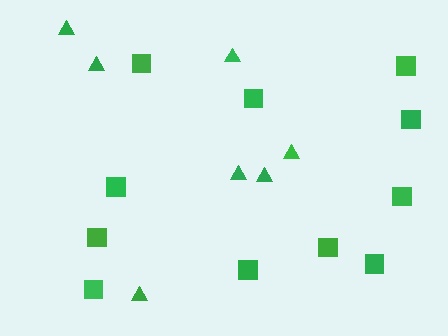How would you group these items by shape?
There are 2 groups: one group of squares (11) and one group of triangles (7).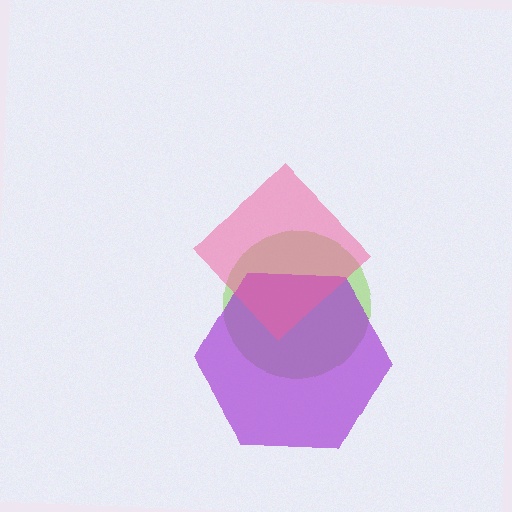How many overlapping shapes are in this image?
There are 3 overlapping shapes in the image.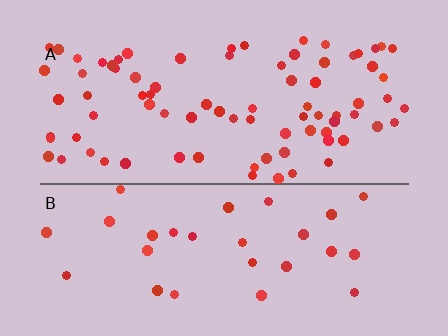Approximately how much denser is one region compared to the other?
Approximately 2.7× — region A over region B.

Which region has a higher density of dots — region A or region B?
A (the top).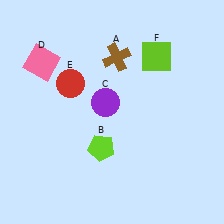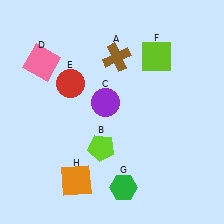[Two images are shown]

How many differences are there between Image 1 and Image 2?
There are 2 differences between the two images.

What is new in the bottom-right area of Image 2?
A green hexagon (G) was added in the bottom-right area of Image 2.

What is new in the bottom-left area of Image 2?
An orange square (H) was added in the bottom-left area of Image 2.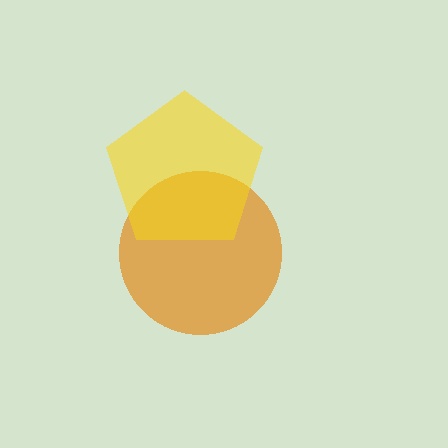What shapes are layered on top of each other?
The layered shapes are: an orange circle, a yellow pentagon.